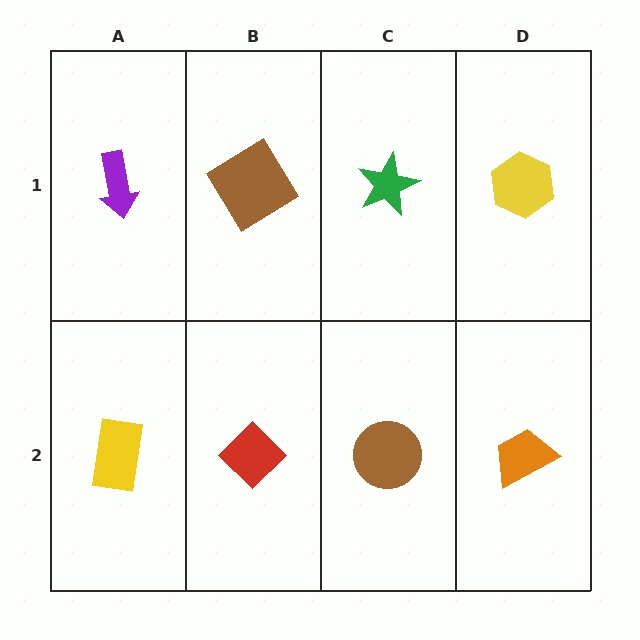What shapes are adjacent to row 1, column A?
A yellow rectangle (row 2, column A), a brown diamond (row 1, column B).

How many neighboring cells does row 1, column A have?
2.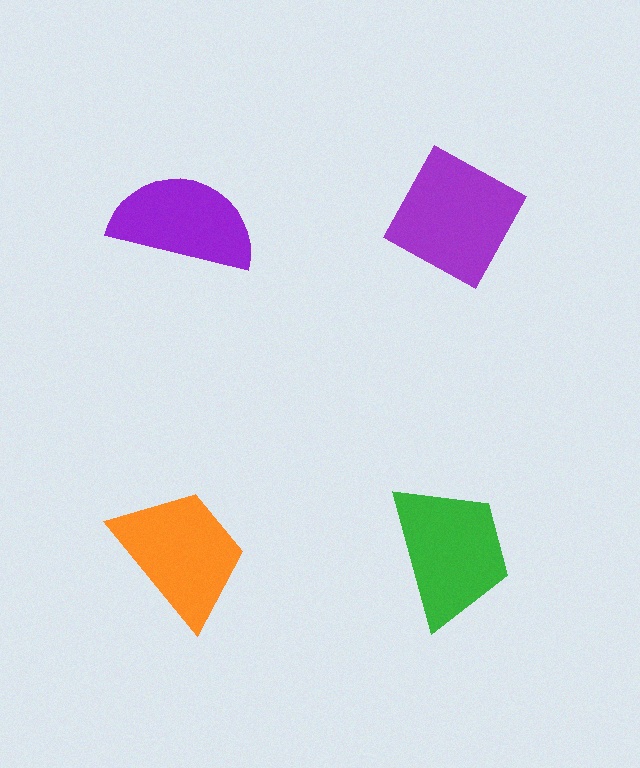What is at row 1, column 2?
A purple diamond.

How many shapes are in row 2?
2 shapes.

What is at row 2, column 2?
A green trapezoid.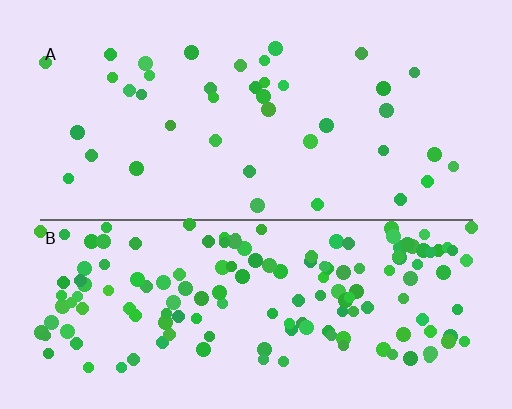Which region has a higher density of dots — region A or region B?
B (the bottom).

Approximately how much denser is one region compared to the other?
Approximately 3.9× — region B over region A.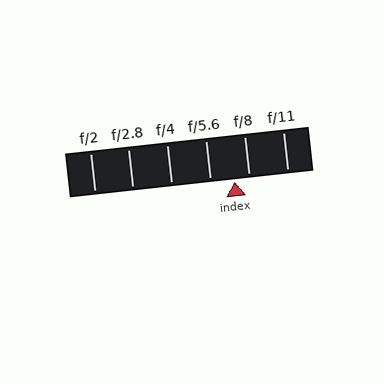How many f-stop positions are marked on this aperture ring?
There are 6 f-stop positions marked.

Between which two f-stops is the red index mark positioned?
The index mark is between f/5.6 and f/8.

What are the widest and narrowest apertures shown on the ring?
The widest aperture shown is f/2 and the narrowest is f/11.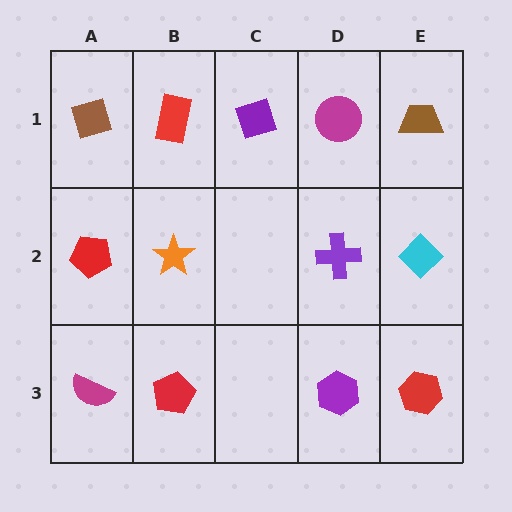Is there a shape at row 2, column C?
No, that cell is empty.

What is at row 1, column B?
A red rectangle.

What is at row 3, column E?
A red hexagon.